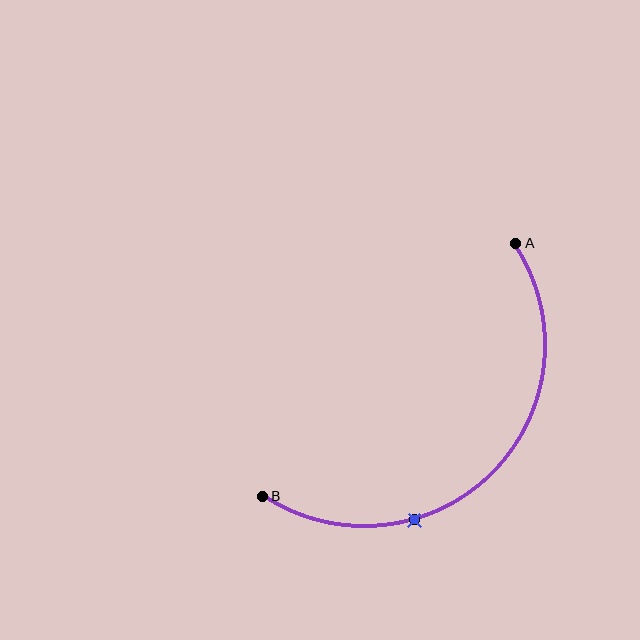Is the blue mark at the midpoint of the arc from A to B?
No. The blue mark lies on the arc but is closer to endpoint B. The arc midpoint would be at the point on the curve equidistant along the arc from both A and B.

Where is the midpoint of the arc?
The arc midpoint is the point on the curve farthest from the straight line joining A and B. It sits below and to the right of that line.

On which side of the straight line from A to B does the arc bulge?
The arc bulges below and to the right of the straight line connecting A and B.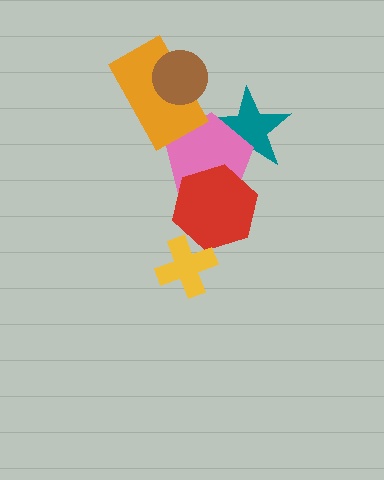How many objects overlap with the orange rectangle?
2 objects overlap with the orange rectangle.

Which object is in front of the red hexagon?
The yellow cross is in front of the red hexagon.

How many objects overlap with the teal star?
1 object overlaps with the teal star.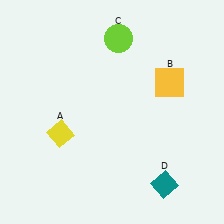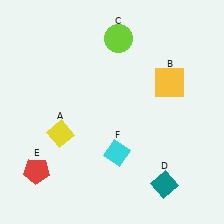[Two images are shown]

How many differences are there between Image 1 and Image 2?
There are 2 differences between the two images.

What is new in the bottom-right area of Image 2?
A cyan diamond (F) was added in the bottom-right area of Image 2.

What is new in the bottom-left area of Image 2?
A red pentagon (E) was added in the bottom-left area of Image 2.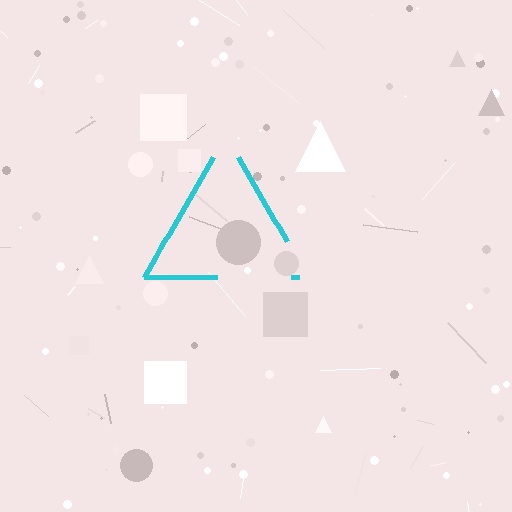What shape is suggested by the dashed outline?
The dashed outline suggests a triangle.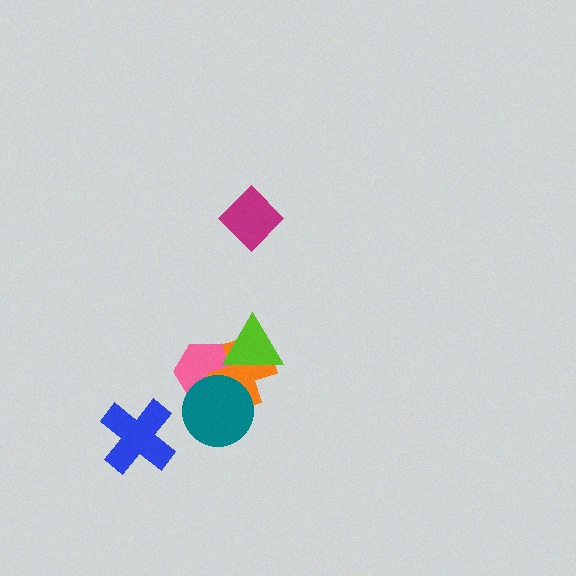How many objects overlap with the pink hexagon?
3 objects overlap with the pink hexagon.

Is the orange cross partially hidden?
Yes, it is partially covered by another shape.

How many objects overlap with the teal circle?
2 objects overlap with the teal circle.